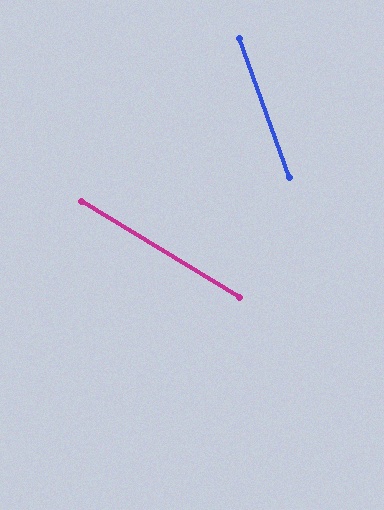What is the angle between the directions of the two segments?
Approximately 39 degrees.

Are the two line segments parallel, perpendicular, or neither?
Neither parallel nor perpendicular — they differ by about 39°.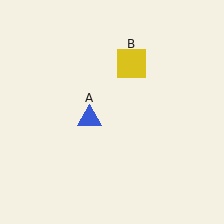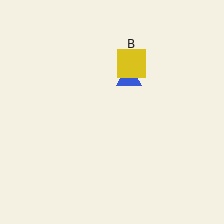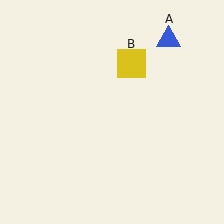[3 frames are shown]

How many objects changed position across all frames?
1 object changed position: blue triangle (object A).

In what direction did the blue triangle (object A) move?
The blue triangle (object A) moved up and to the right.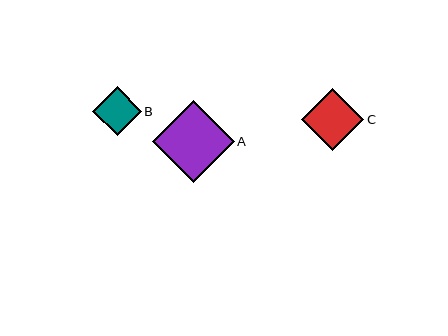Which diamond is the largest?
Diamond A is the largest with a size of approximately 82 pixels.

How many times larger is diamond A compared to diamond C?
Diamond A is approximately 1.3 times the size of diamond C.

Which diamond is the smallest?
Diamond B is the smallest with a size of approximately 49 pixels.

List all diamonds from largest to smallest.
From largest to smallest: A, C, B.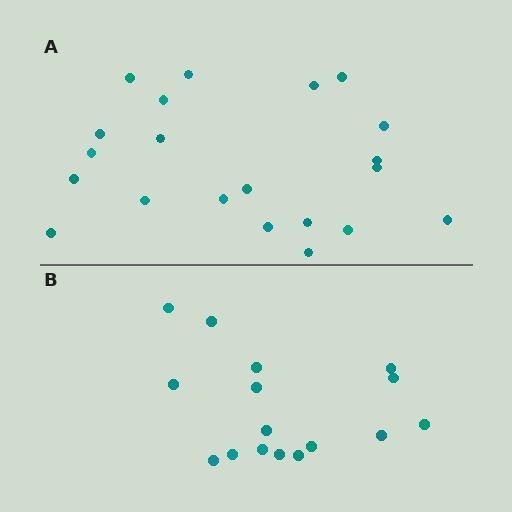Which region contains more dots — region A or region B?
Region A (the top region) has more dots.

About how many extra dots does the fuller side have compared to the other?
Region A has about 5 more dots than region B.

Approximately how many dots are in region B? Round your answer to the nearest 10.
About 20 dots. (The exact count is 16, which rounds to 20.)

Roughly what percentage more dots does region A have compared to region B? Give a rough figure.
About 30% more.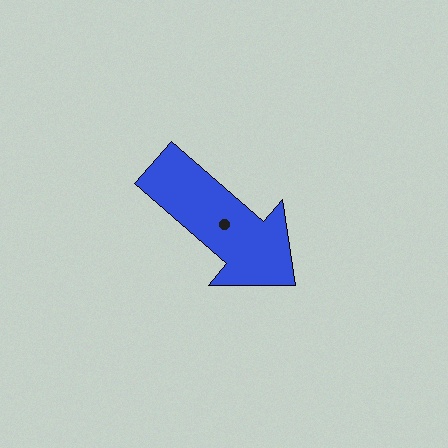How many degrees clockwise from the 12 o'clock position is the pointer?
Approximately 131 degrees.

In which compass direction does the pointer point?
Southeast.